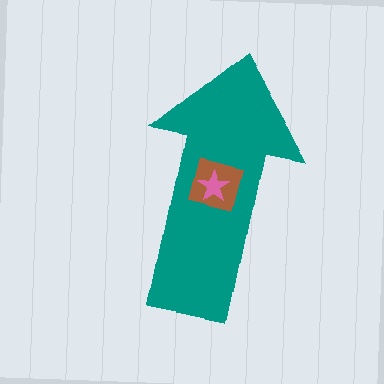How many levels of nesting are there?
3.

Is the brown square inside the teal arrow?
Yes.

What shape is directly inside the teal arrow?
The brown square.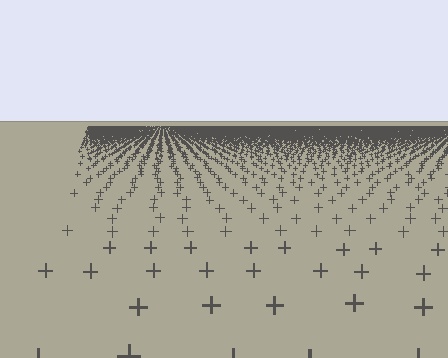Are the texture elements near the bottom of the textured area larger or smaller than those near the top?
Larger. Near the bottom, elements are closer to the viewer and appear at a bigger on-screen size.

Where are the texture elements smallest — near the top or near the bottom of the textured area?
Near the top.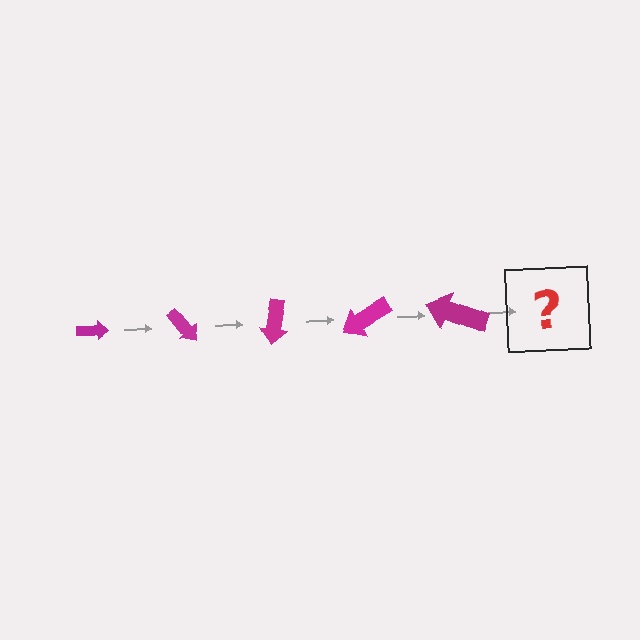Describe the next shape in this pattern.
It should be an arrow, larger than the previous one and rotated 250 degrees from the start.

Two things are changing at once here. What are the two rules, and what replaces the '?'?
The two rules are that the arrow grows larger each step and it rotates 50 degrees each step. The '?' should be an arrow, larger than the previous one and rotated 250 degrees from the start.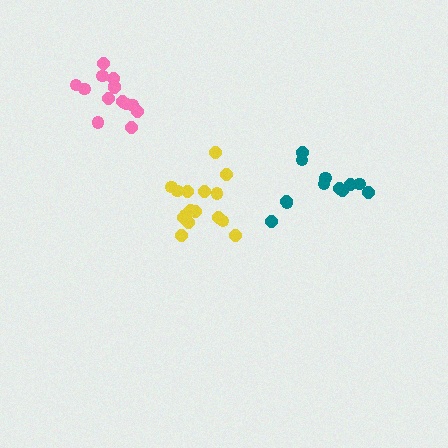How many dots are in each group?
Group 1: 14 dots, Group 2: 16 dots, Group 3: 12 dots (42 total).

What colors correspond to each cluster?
The clusters are colored: pink, yellow, teal.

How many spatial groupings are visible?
There are 3 spatial groupings.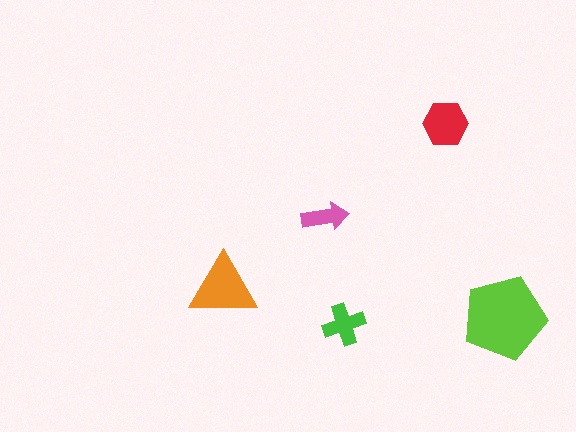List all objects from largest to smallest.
The lime pentagon, the orange triangle, the red hexagon, the green cross, the pink arrow.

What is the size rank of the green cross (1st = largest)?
4th.